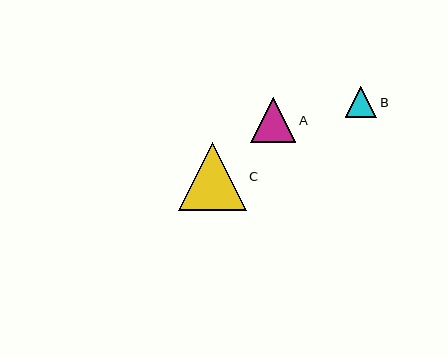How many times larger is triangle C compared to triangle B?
Triangle C is approximately 2.1 times the size of triangle B.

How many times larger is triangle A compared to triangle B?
Triangle A is approximately 1.4 times the size of triangle B.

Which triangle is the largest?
Triangle C is the largest with a size of approximately 67 pixels.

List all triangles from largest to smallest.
From largest to smallest: C, A, B.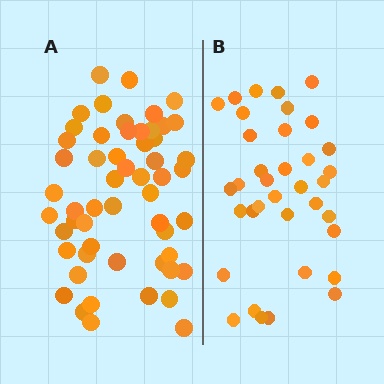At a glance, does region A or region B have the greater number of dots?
Region A (the left region) has more dots.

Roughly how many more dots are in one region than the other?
Region A has approximately 20 more dots than region B.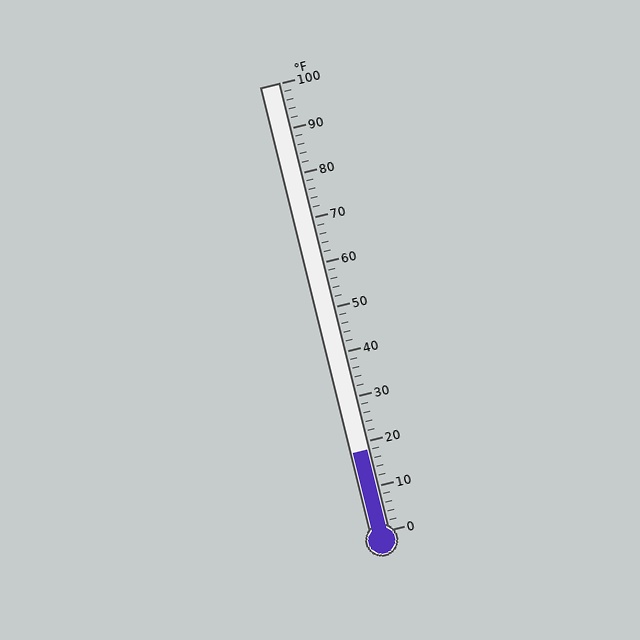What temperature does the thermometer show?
The thermometer shows approximately 18°F.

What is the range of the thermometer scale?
The thermometer scale ranges from 0°F to 100°F.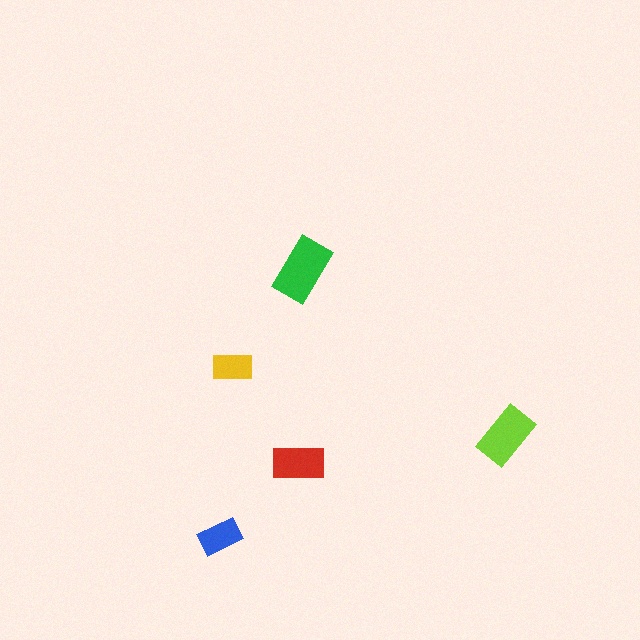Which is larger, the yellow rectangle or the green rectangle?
The green one.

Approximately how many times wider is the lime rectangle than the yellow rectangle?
About 1.5 times wider.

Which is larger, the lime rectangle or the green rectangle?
The green one.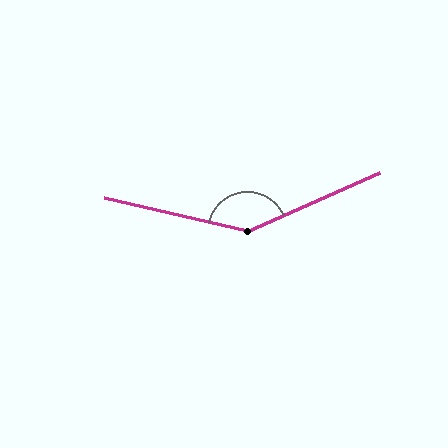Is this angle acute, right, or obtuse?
It is obtuse.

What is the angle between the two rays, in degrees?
Approximately 143 degrees.